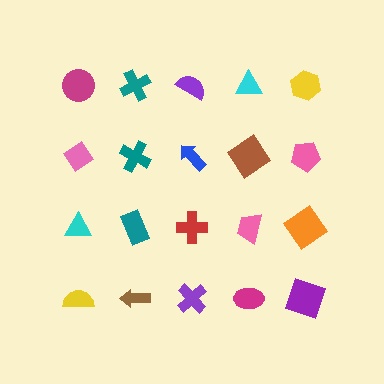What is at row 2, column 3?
A blue arrow.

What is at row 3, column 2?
A teal rectangle.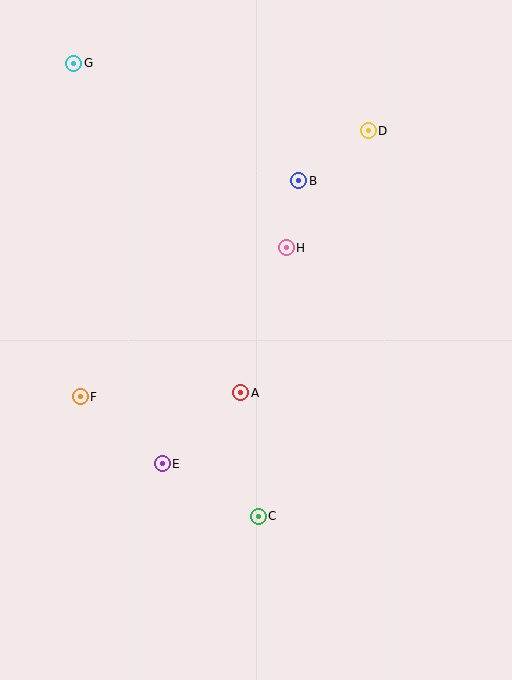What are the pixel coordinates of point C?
Point C is at (258, 516).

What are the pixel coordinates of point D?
Point D is at (368, 131).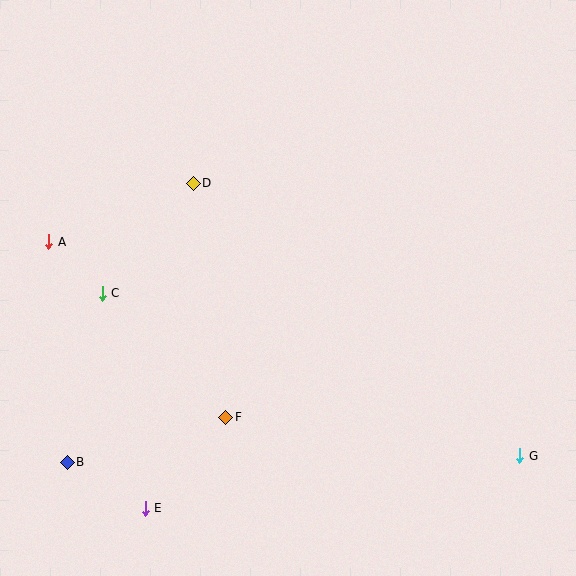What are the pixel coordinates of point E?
Point E is at (145, 508).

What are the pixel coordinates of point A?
Point A is at (49, 242).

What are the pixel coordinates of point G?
Point G is at (520, 456).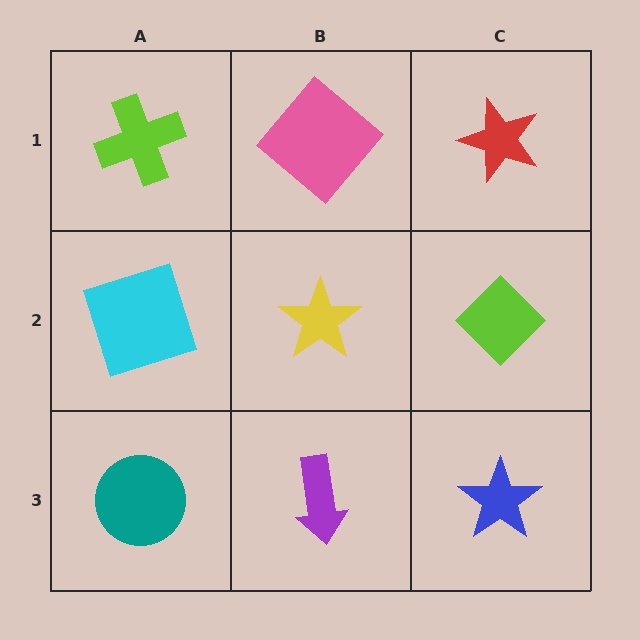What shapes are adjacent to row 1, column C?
A lime diamond (row 2, column C), a pink diamond (row 1, column B).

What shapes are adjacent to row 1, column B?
A yellow star (row 2, column B), a lime cross (row 1, column A), a red star (row 1, column C).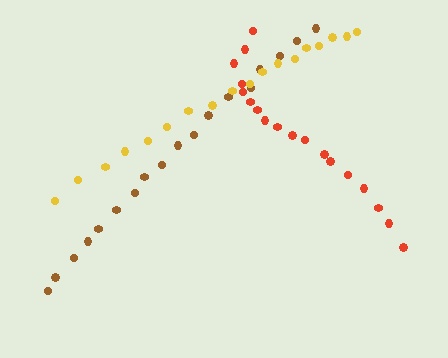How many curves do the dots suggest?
There are 3 distinct paths.